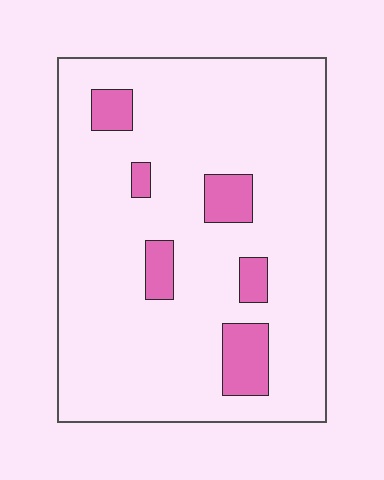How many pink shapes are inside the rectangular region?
6.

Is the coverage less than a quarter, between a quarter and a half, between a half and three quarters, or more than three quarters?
Less than a quarter.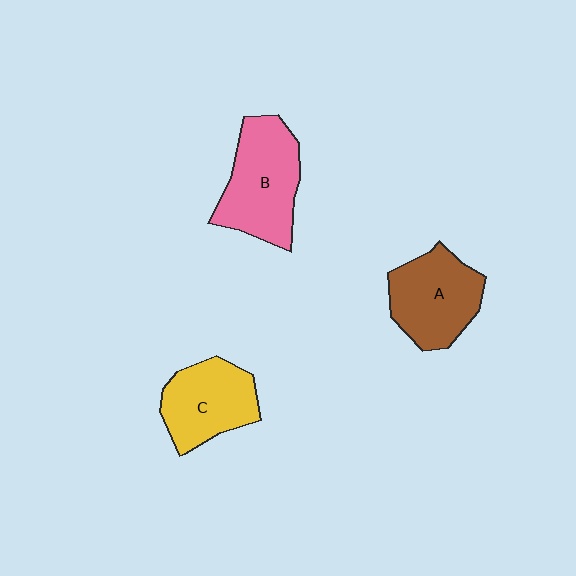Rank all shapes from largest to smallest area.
From largest to smallest: B (pink), A (brown), C (yellow).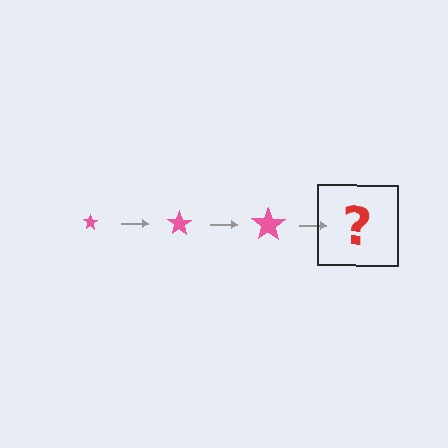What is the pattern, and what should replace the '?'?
The pattern is that the star gets progressively larger each step. The '?' should be a pink star, larger than the previous one.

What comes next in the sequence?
The next element should be a pink star, larger than the previous one.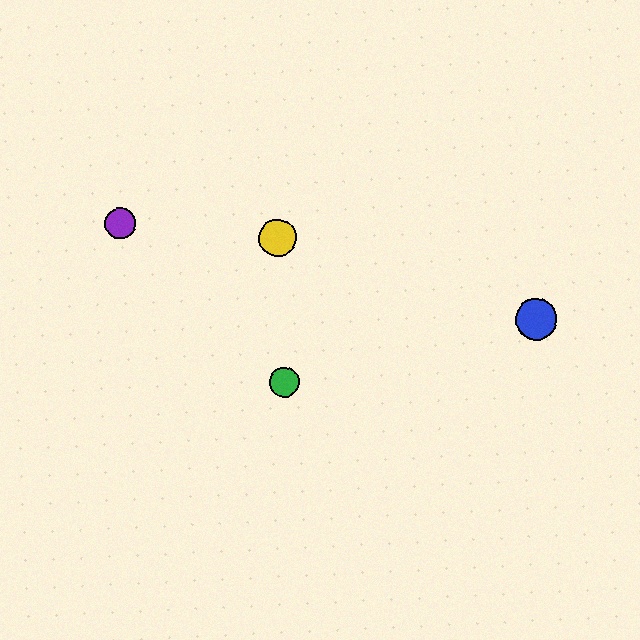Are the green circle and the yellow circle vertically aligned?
Yes, both are at x≈284.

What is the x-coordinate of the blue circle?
The blue circle is at x≈536.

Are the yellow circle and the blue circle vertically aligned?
No, the yellow circle is at x≈278 and the blue circle is at x≈536.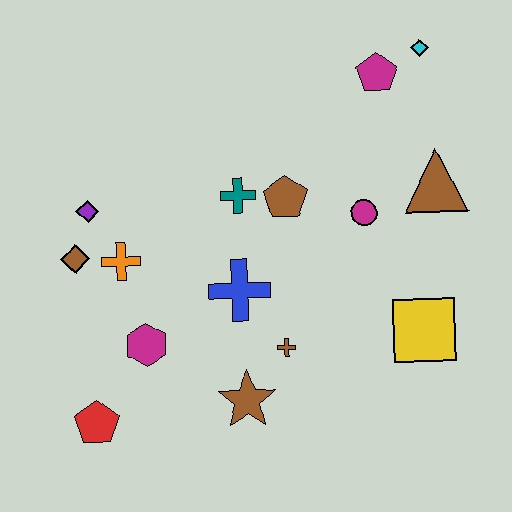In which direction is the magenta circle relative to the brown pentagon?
The magenta circle is to the right of the brown pentagon.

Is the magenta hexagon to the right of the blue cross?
No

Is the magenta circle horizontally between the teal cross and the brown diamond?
No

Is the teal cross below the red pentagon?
No